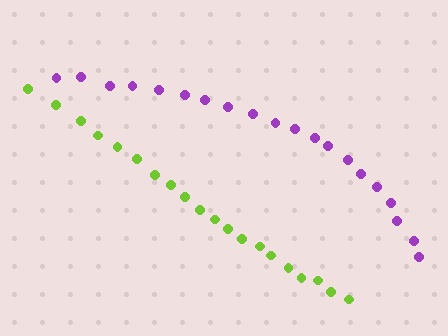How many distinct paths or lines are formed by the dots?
There are 2 distinct paths.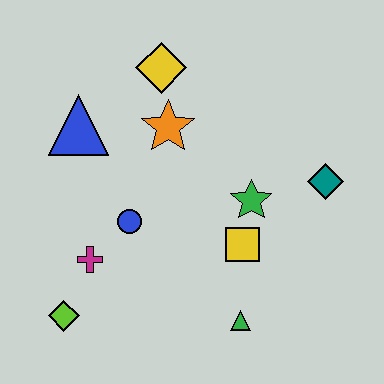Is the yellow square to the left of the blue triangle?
No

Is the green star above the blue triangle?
No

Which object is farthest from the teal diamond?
The lime diamond is farthest from the teal diamond.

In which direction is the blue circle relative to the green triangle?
The blue circle is to the left of the green triangle.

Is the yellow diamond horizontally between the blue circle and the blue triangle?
No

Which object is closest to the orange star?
The yellow diamond is closest to the orange star.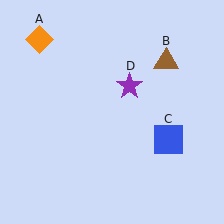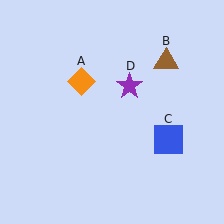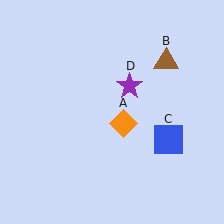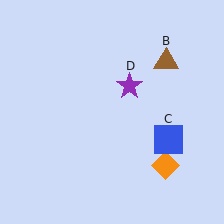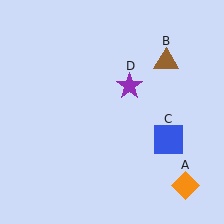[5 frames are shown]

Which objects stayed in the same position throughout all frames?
Brown triangle (object B) and blue square (object C) and purple star (object D) remained stationary.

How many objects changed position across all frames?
1 object changed position: orange diamond (object A).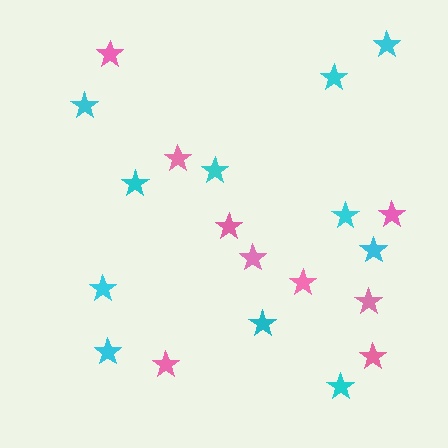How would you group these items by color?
There are 2 groups: one group of cyan stars (11) and one group of pink stars (9).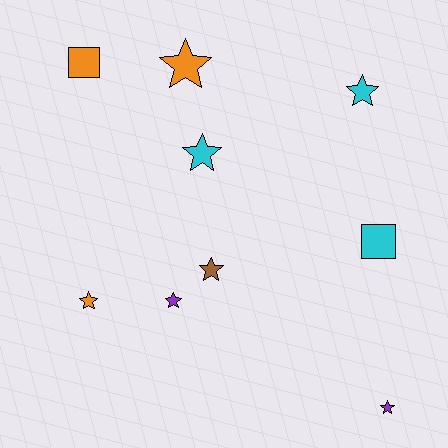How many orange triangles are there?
There are no orange triangles.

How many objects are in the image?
There are 9 objects.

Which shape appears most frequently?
Star, with 7 objects.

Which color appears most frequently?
Cyan, with 3 objects.